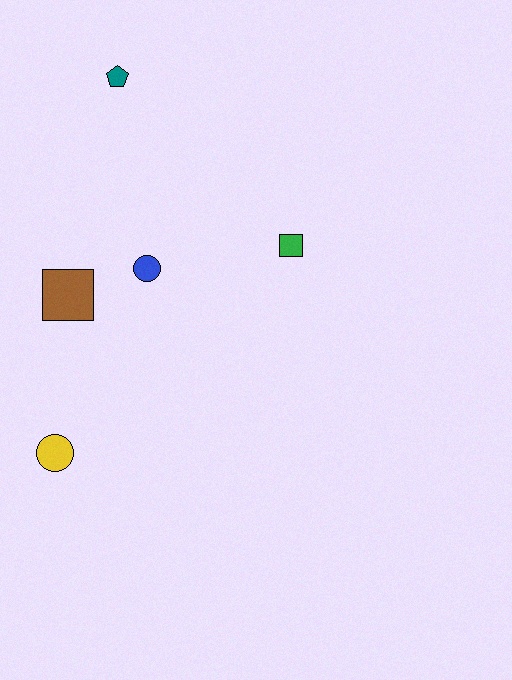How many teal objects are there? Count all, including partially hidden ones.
There is 1 teal object.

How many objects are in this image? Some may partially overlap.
There are 5 objects.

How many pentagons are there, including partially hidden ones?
There is 1 pentagon.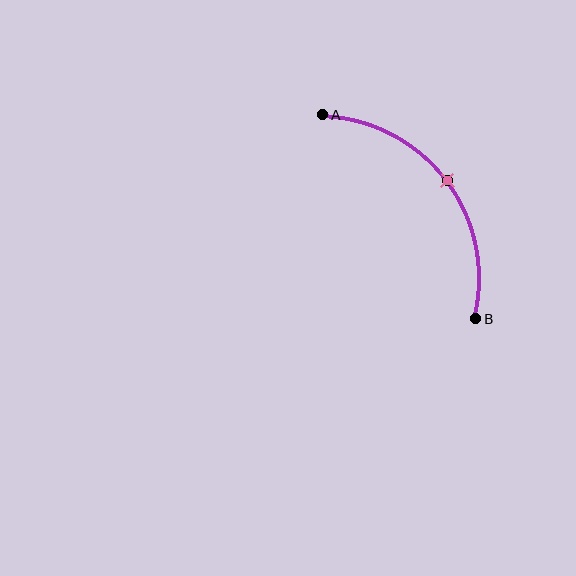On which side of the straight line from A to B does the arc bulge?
The arc bulges above and to the right of the straight line connecting A and B.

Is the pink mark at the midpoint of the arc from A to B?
Yes. The pink mark lies on the arc at equal arc-length from both A and B — it is the arc midpoint.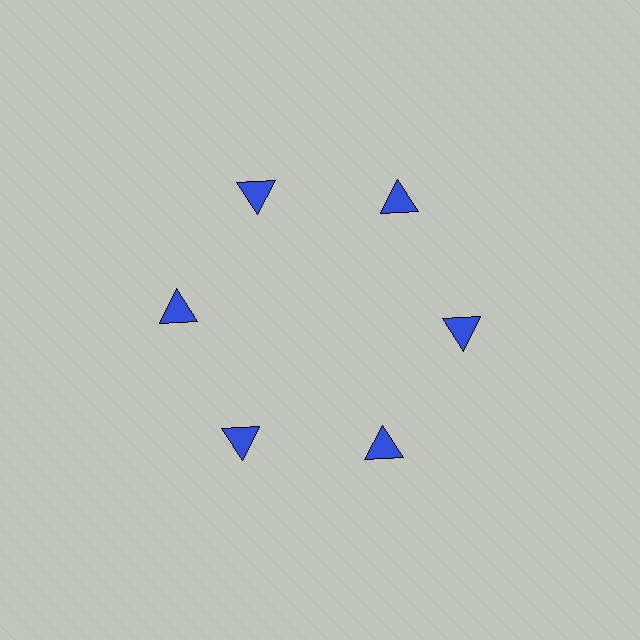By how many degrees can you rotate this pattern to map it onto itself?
The pattern maps onto itself every 60 degrees of rotation.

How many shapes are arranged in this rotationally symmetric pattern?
There are 6 shapes, arranged in 6 groups of 1.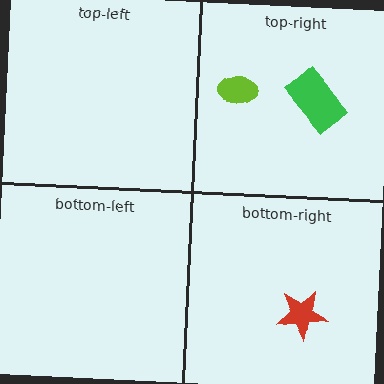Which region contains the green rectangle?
The top-right region.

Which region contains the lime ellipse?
The top-right region.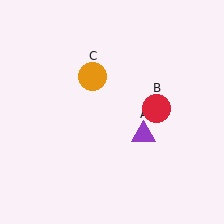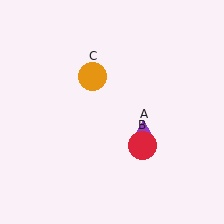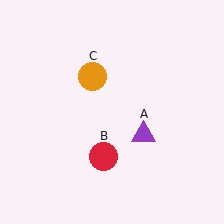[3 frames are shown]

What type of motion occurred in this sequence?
The red circle (object B) rotated clockwise around the center of the scene.